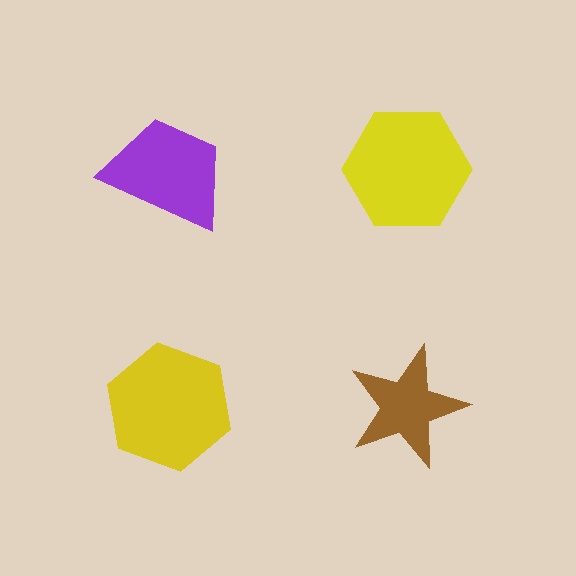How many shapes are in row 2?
2 shapes.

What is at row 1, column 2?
A yellow hexagon.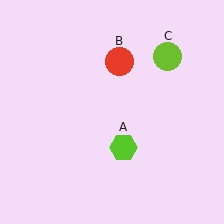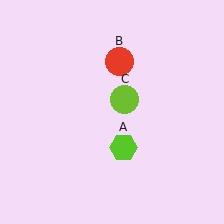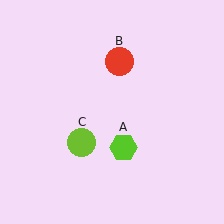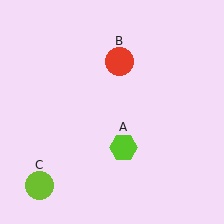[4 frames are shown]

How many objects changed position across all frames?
1 object changed position: lime circle (object C).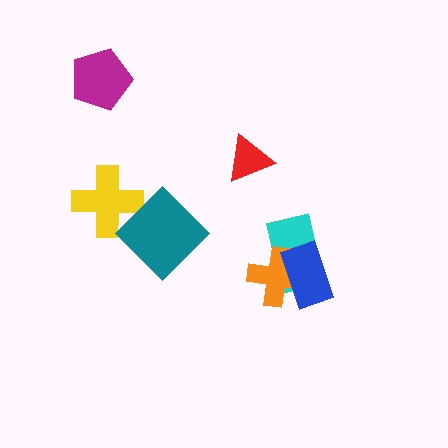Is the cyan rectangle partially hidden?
Yes, it is partially covered by another shape.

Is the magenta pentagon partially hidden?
No, no other shape covers it.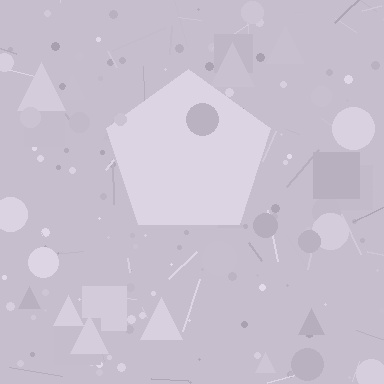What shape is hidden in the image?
A pentagon is hidden in the image.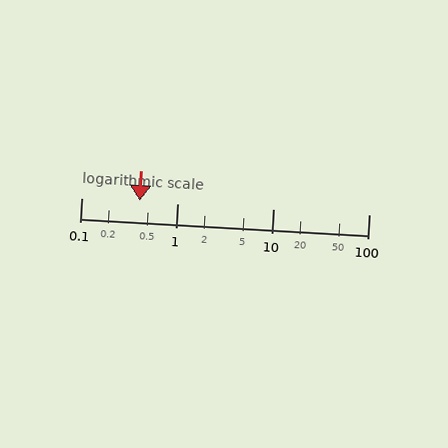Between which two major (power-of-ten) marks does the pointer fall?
The pointer is between 0.1 and 1.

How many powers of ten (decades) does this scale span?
The scale spans 3 decades, from 0.1 to 100.